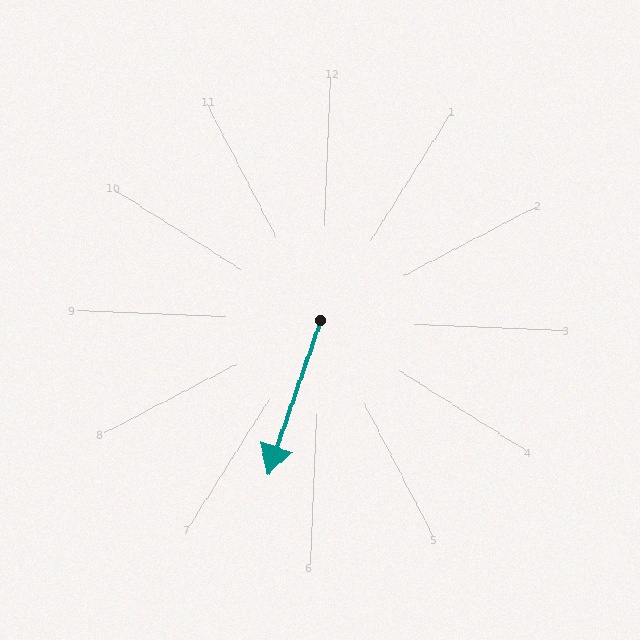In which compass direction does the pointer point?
South.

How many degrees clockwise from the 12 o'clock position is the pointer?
Approximately 197 degrees.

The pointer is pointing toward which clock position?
Roughly 7 o'clock.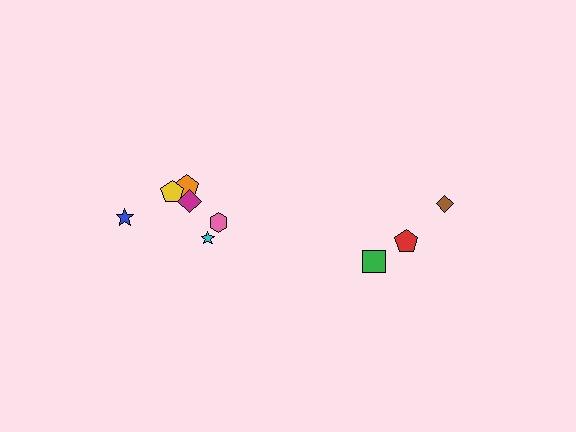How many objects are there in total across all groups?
There are 9 objects.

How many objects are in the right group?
There are 3 objects.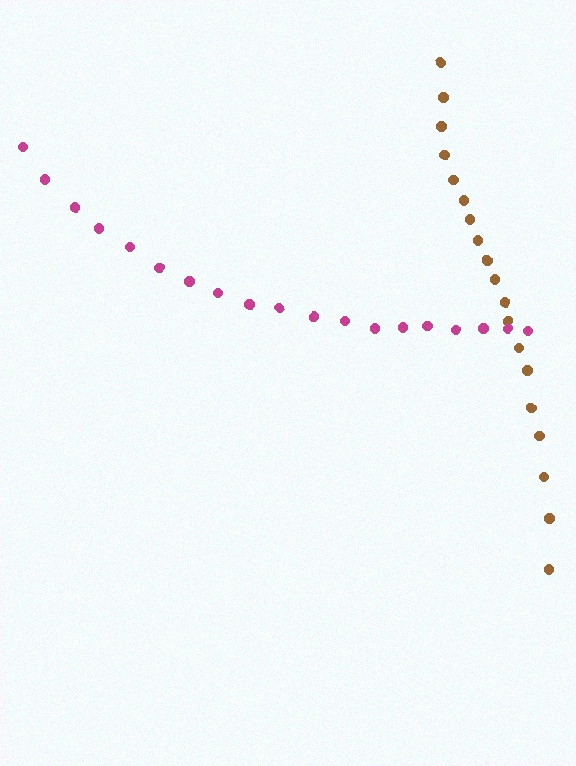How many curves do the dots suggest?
There are 2 distinct paths.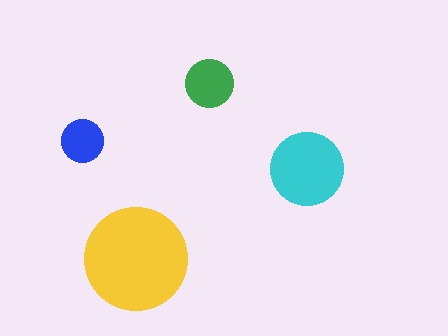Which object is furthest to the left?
The blue circle is leftmost.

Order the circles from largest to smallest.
the yellow one, the cyan one, the green one, the blue one.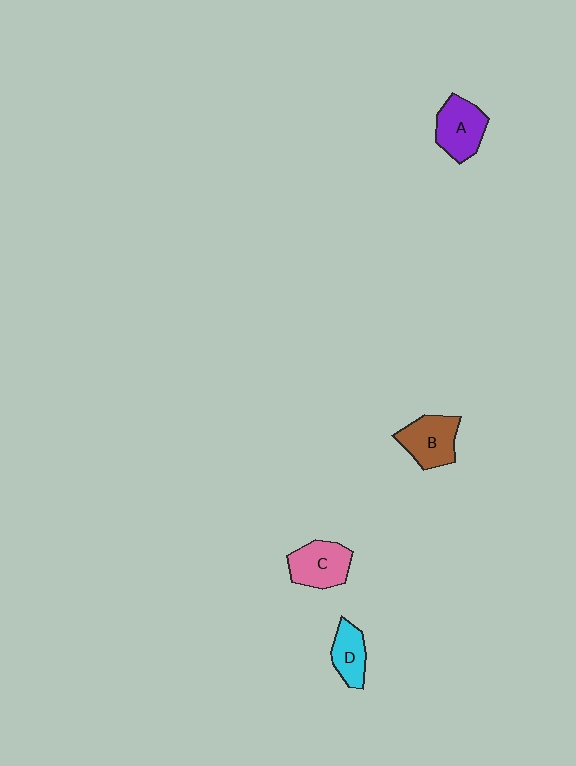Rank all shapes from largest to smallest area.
From largest to smallest: A (purple), B (brown), C (pink), D (cyan).